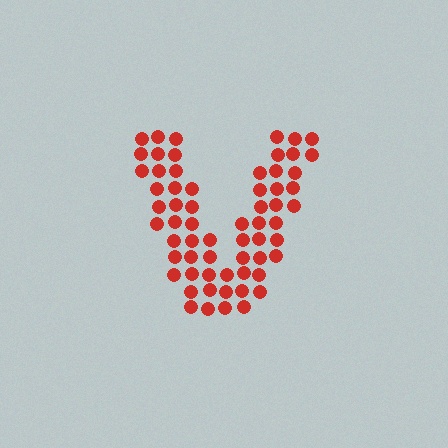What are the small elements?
The small elements are circles.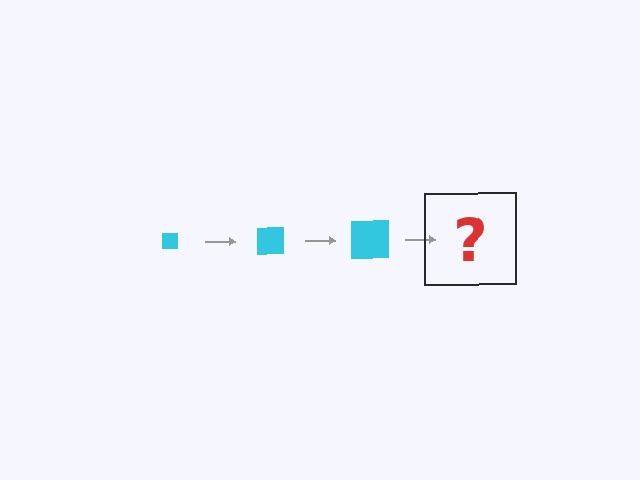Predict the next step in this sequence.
The next step is a cyan square, larger than the previous one.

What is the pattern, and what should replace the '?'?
The pattern is that the square gets progressively larger each step. The '?' should be a cyan square, larger than the previous one.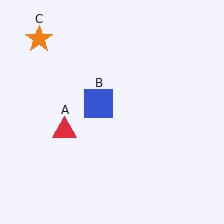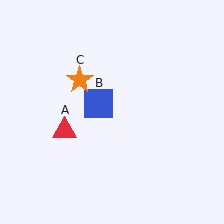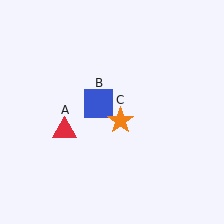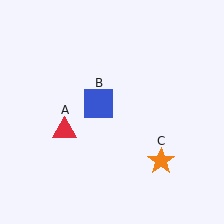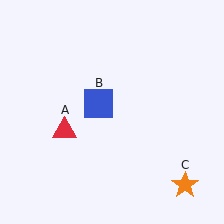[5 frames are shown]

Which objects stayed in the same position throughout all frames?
Red triangle (object A) and blue square (object B) remained stationary.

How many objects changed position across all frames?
1 object changed position: orange star (object C).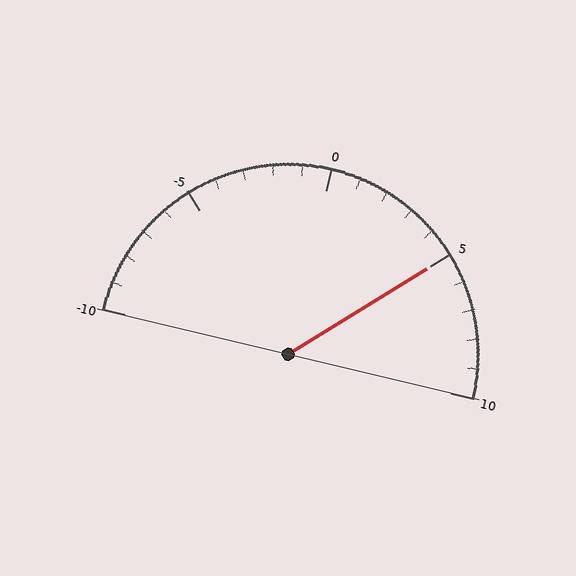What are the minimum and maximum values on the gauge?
The gauge ranges from -10 to 10.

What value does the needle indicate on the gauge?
The needle indicates approximately 5.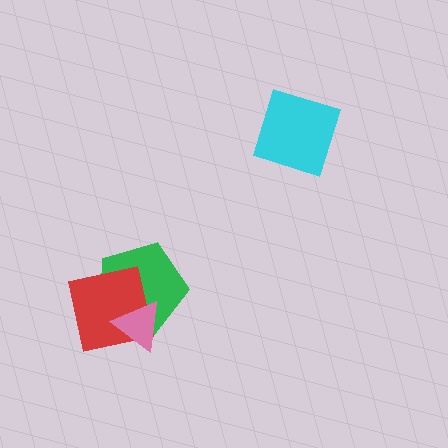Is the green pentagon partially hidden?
Yes, it is partially covered by another shape.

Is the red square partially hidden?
Yes, it is partially covered by another shape.